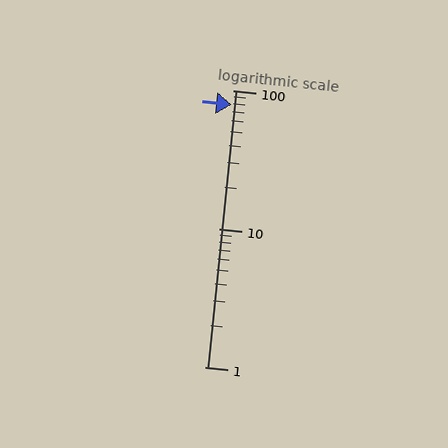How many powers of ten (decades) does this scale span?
The scale spans 2 decades, from 1 to 100.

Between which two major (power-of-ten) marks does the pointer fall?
The pointer is between 10 and 100.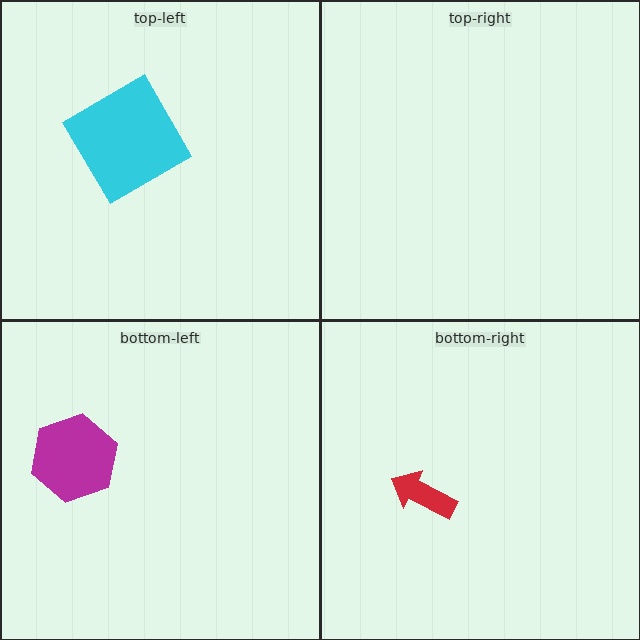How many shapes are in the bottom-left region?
1.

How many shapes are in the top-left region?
1.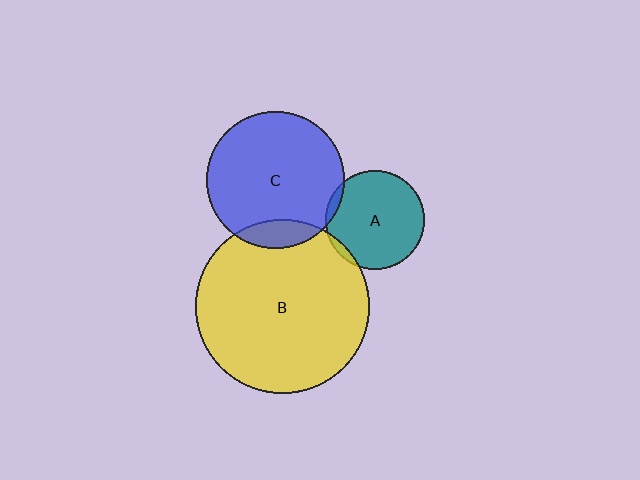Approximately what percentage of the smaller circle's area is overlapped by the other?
Approximately 10%.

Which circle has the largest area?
Circle B (yellow).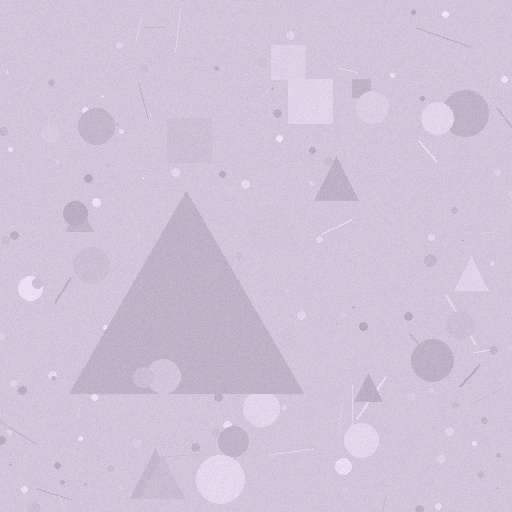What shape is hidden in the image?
A triangle is hidden in the image.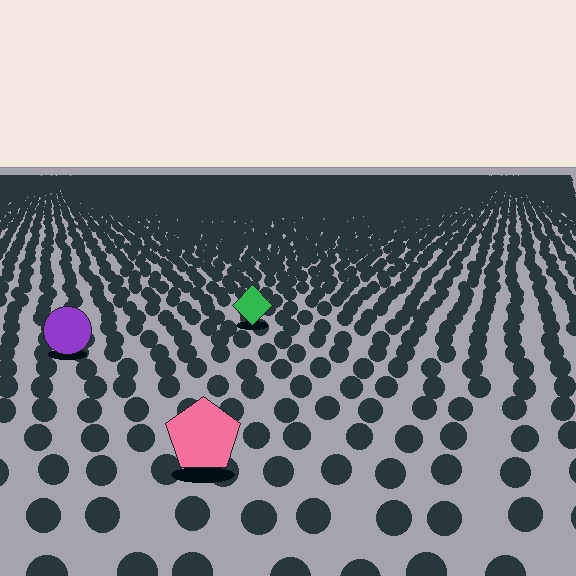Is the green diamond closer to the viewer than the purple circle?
No. The purple circle is closer — you can tell from the texture gradient: the ground texture is coarser near it.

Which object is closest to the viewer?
The pink pentagon is closest. The texture marks near it are larger and more spread out.